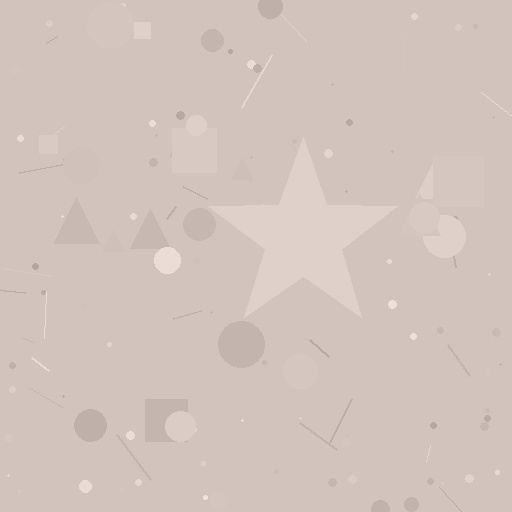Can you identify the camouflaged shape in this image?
The camouflaged shape is a star.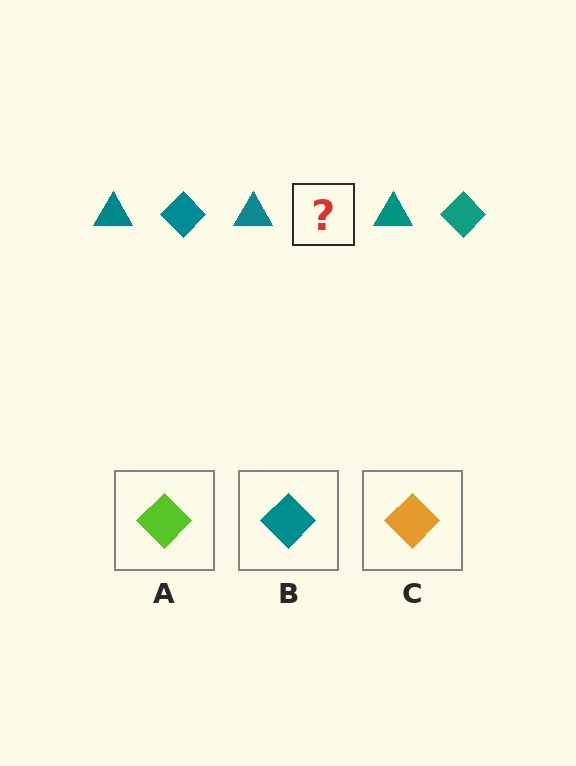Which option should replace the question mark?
Option B.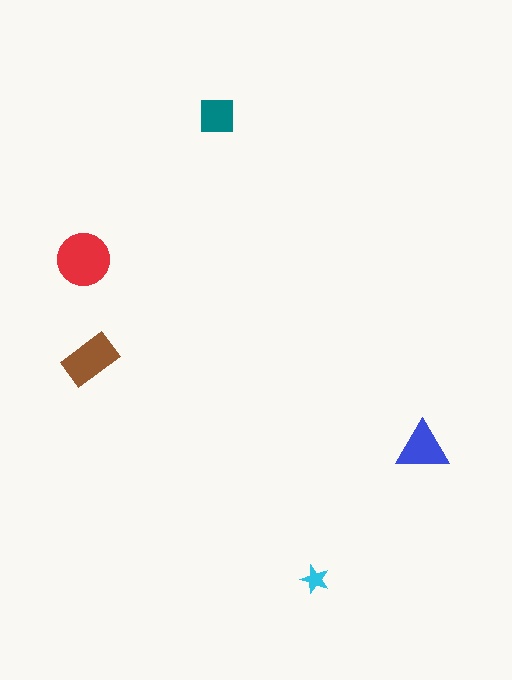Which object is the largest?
The red circle.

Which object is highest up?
The teal square is topmost.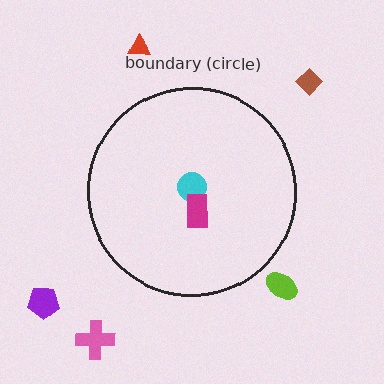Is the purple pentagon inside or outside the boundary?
Outside.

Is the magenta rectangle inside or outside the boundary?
Inside.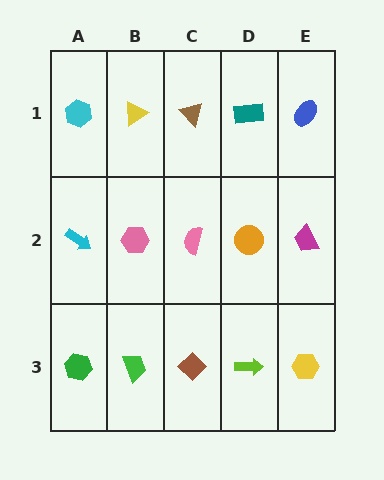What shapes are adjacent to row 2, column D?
A teal rectangle (row 1, column D), a lime arrow (row 3, column D), a pink semicircle (row 2, column C), a magenta trapezoid (row 2, column E).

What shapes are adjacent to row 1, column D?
An orange circle (row 2, column D), a brown triangle (row 1, column C), a blue ellipse (row 1, column E).